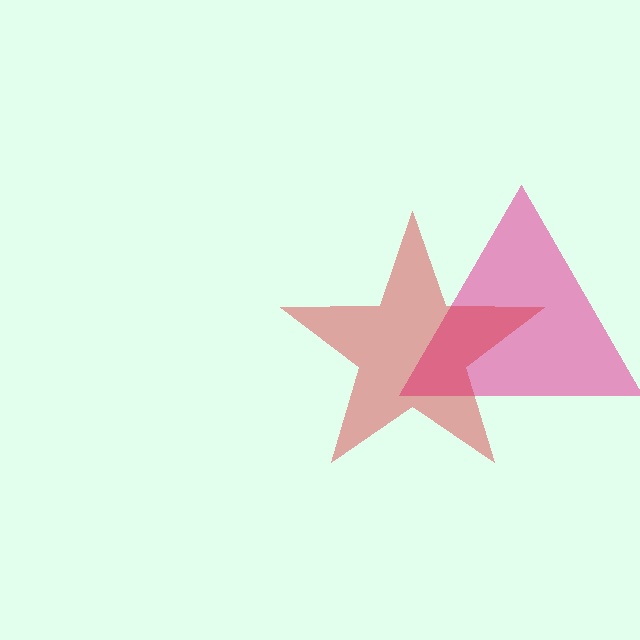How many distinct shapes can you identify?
There are 2 distinct shapes: a pink triangle, a red star.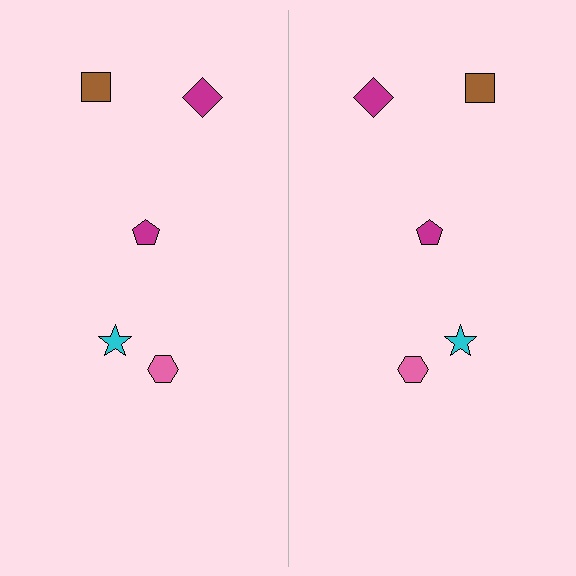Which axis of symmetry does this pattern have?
The pattern has a vertical axis of symmetry running through the center of the image.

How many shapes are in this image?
There are 10 shapes in this image.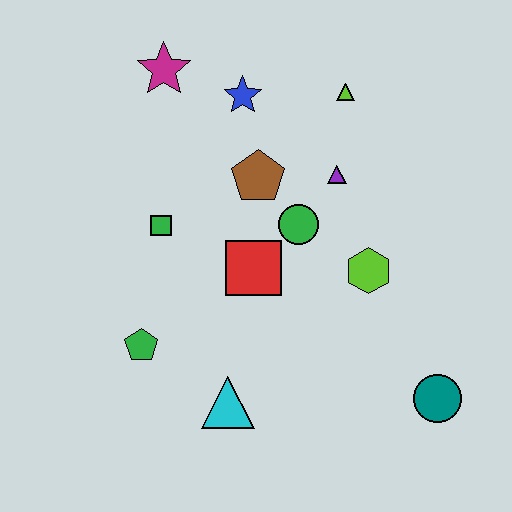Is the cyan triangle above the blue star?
No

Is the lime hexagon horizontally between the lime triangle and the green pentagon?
No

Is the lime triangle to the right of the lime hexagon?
No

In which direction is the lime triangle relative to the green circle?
The lime triangle is above the green circle.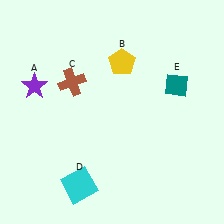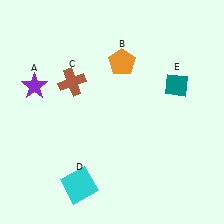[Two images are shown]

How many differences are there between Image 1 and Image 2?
There is 1 difference between the two images.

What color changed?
The pentagon (B) changed from yellow in Image 1 to orange in Image 2.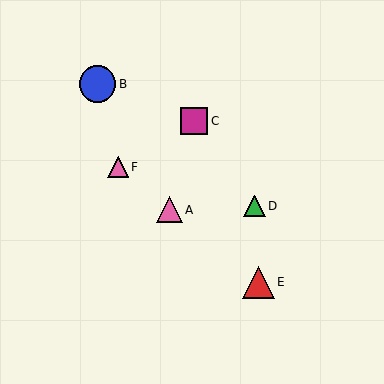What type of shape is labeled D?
Shape D is a green triangle.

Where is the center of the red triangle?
The center of the red triangle is at (258, 282).